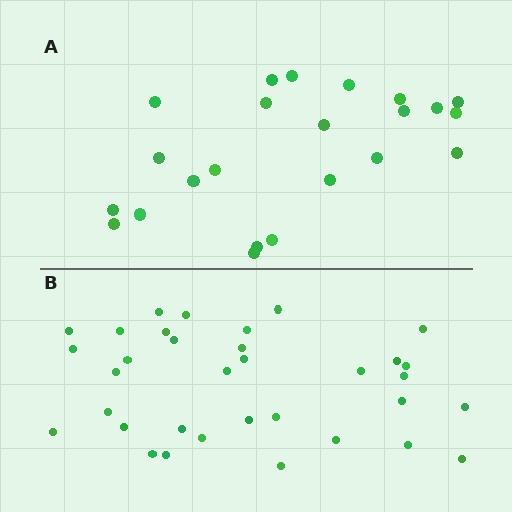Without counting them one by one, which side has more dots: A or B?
Region B (the bottom region) has more dots.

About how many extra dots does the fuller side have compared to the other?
Region B has roughly 12 or so more dots than region A.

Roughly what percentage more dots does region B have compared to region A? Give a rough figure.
About 50% more.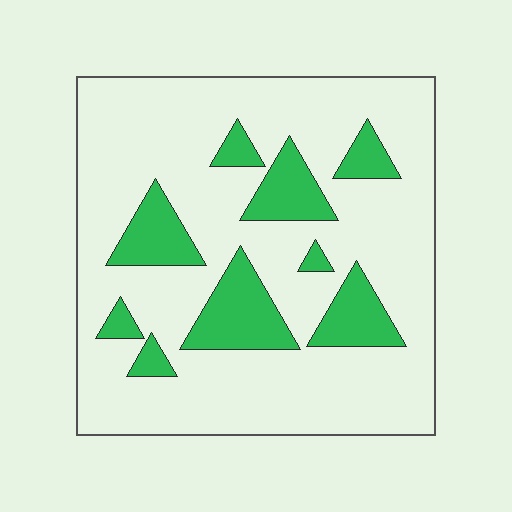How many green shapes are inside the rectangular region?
9.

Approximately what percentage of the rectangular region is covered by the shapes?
Approximately 20%.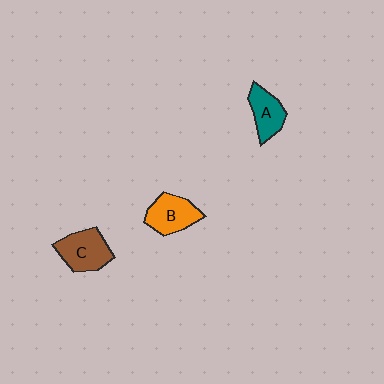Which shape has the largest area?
Shape C (brown).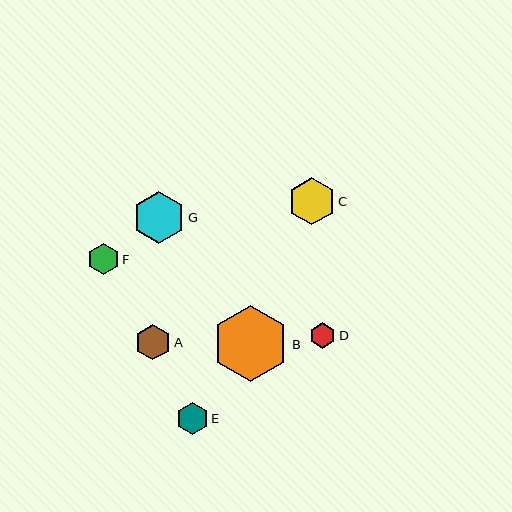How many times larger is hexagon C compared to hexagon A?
Hexagon C is approximately 1.3 times the size of hexagon A.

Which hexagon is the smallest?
Hexagon D is the smallest with a size of approximately 26 pixels.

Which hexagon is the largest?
Hexagon B is the largest with a size of approximately 76 pixels.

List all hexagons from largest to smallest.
From largest to smallest: B, G, C, A, F, E, D.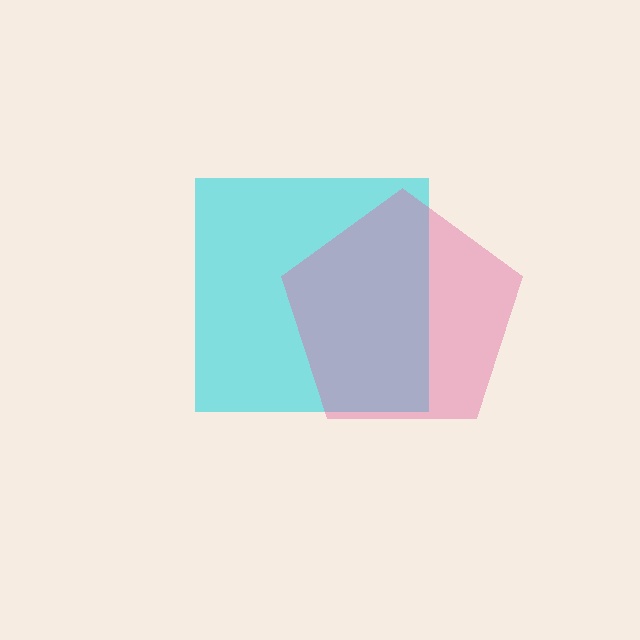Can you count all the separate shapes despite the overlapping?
Yes, there are 2 separate shapes.